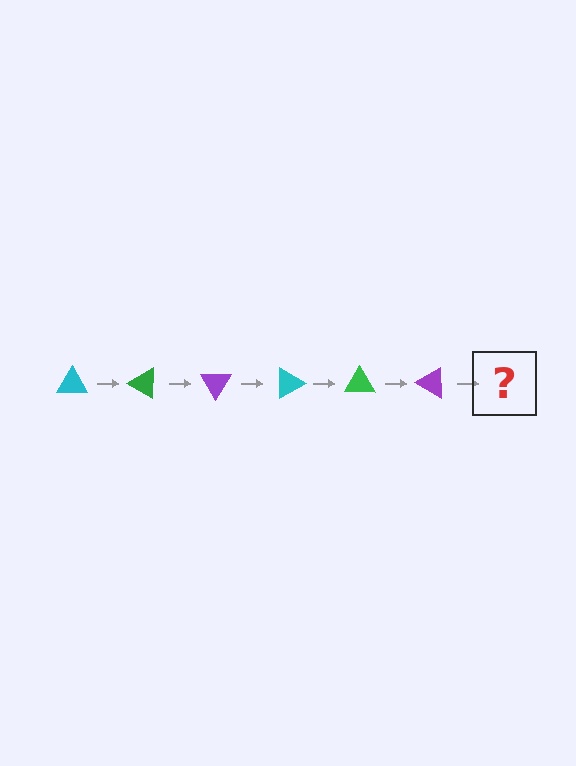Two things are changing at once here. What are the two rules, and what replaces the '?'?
The two rules are that it rotates 30 degrees each step and the color cycles through cyan, green, and purple. The '?' should be a cyan triangle, rotated 180 degrees from the start.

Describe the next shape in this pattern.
It should be a cyan triangle, rotated 180 degrees from the start.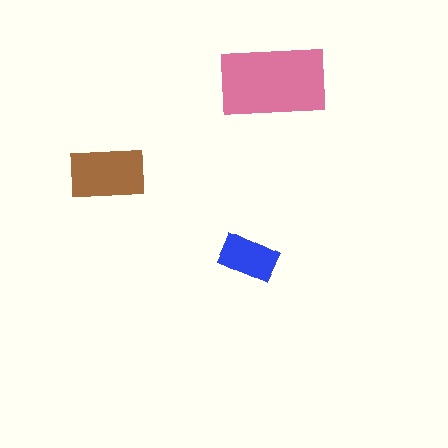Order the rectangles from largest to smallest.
the pink one, the brown one, the blue one.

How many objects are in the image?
There are 3 objects in the image.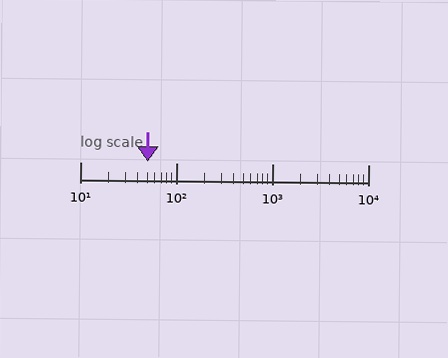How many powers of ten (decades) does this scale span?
The scale spans 3 decades, from 10 to 10000.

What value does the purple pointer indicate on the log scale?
The pointer indicates approximately 51.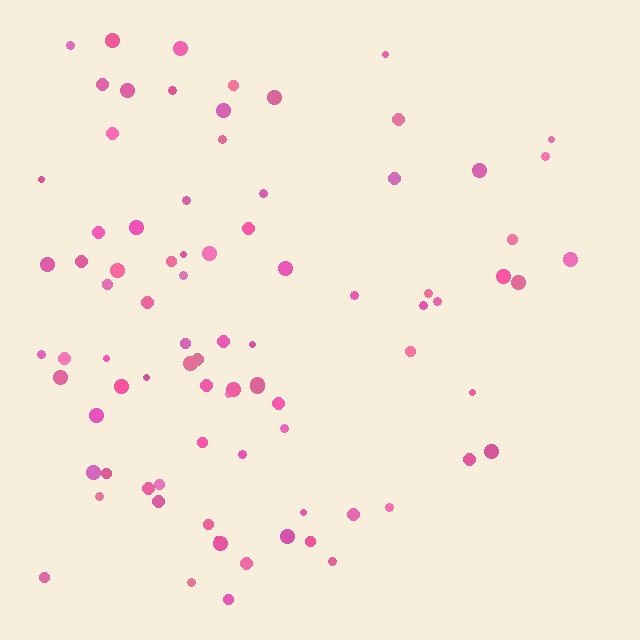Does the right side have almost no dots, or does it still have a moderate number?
Still a moderate number, just noticeably fewer than the left.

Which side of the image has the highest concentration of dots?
The left.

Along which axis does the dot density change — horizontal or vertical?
Horizontal.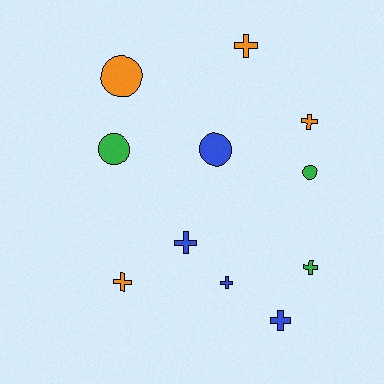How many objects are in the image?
There are 11 objects.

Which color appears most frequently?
Orange, with 4 objects.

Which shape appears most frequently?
Cross, with 7 objects.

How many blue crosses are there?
There are 3 blue crosses.